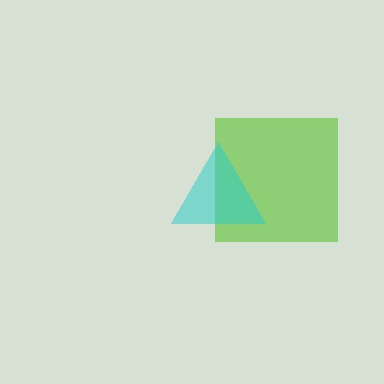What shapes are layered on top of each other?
The layered shapes are: a lime square, a cyan triangle.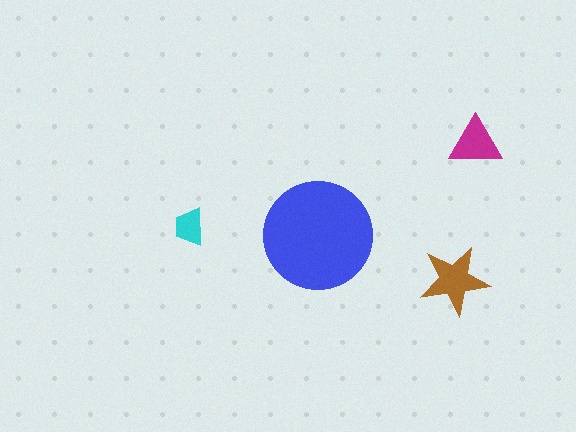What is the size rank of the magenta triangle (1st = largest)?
3rd.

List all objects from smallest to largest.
The cyan trapezoid, the magenta triangle, the brown star, the blue circle.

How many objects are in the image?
There are 4 objects in the image.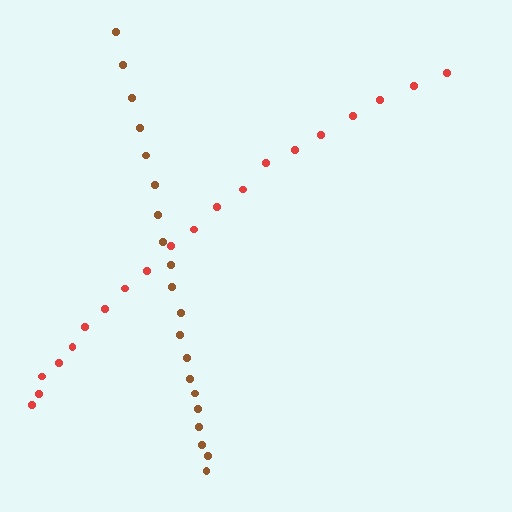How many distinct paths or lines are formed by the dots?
There are 2 distinct paths.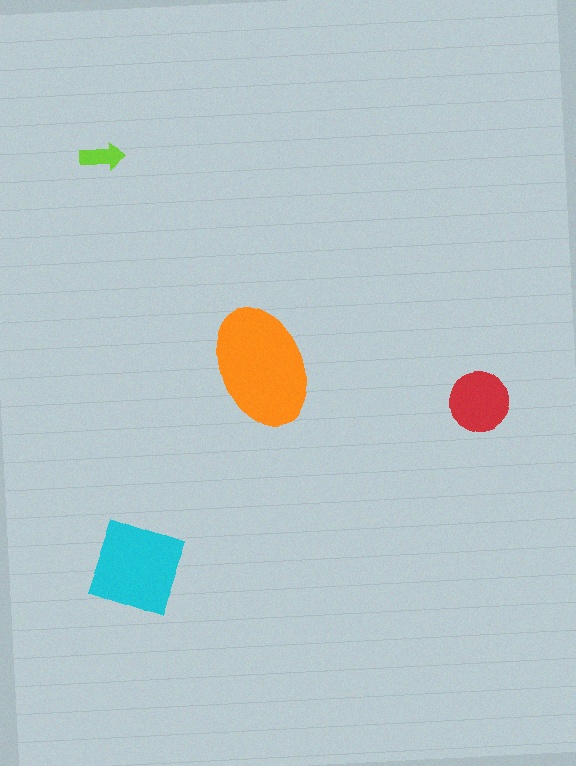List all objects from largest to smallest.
The orange ellipse, the cyan diamond, the red circle, the lime arrow.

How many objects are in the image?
There are 4 objects in the image.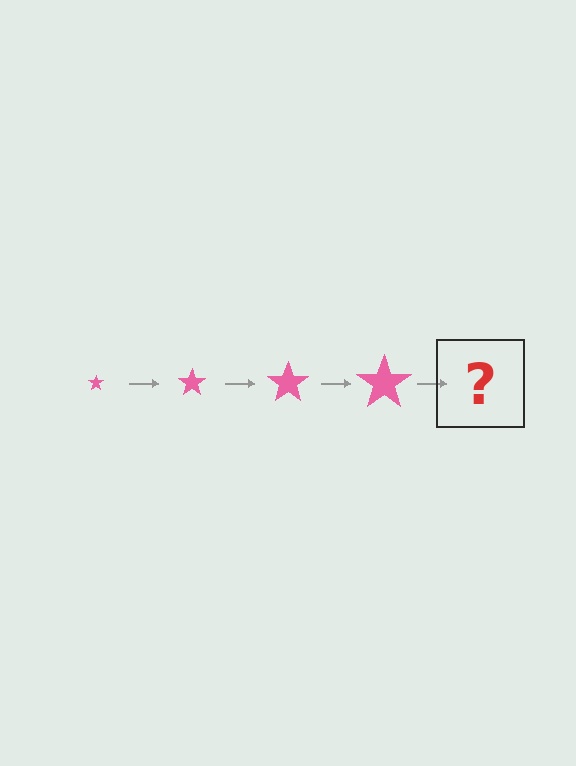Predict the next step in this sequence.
The next step is a pink star, larger than the previous one.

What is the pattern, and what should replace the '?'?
The pattern is that the star gets progressively larger each step. The '?' should be a pink star, larger than the previous one.